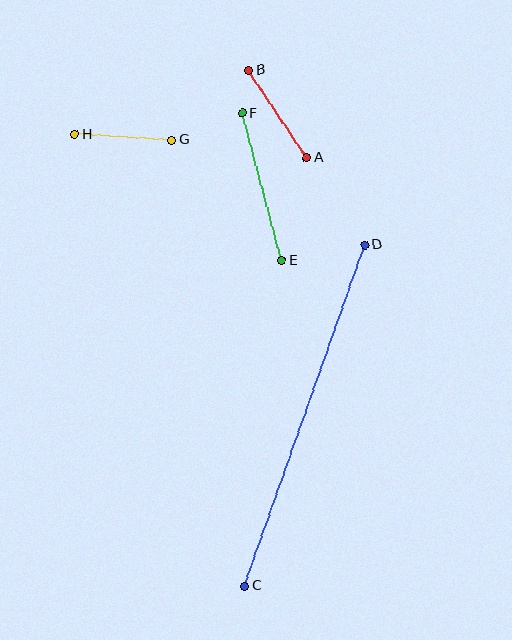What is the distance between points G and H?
The distance is approximately 97 pixels.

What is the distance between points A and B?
The distance is approximately 105 pixels.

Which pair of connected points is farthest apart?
Points C and D are farthest apart.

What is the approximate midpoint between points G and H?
The midpoint is at approximately (123, 137) pixels.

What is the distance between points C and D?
The distance is approximately 362 pixels.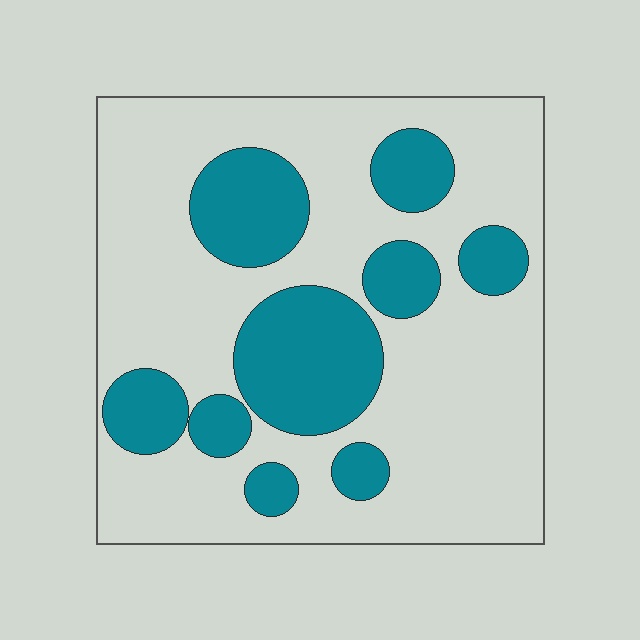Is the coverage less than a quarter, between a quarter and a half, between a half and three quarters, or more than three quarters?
Between a quarter and a half.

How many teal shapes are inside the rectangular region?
9.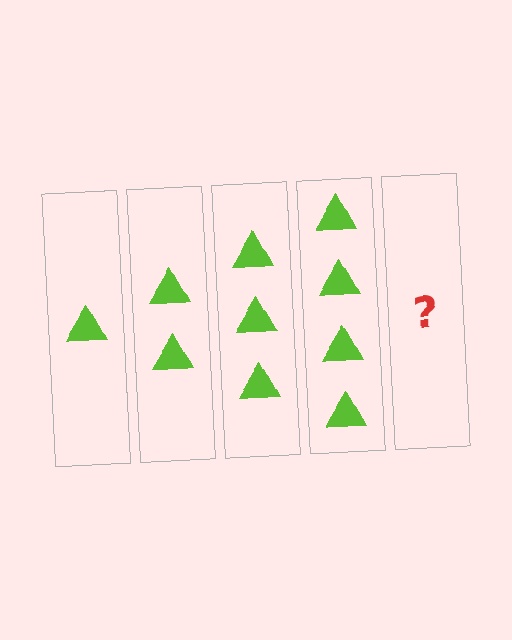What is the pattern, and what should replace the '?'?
The pattern is that each step adds one more triangle. The '?' should be 5 triangles.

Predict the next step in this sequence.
The next step is 5 triangles.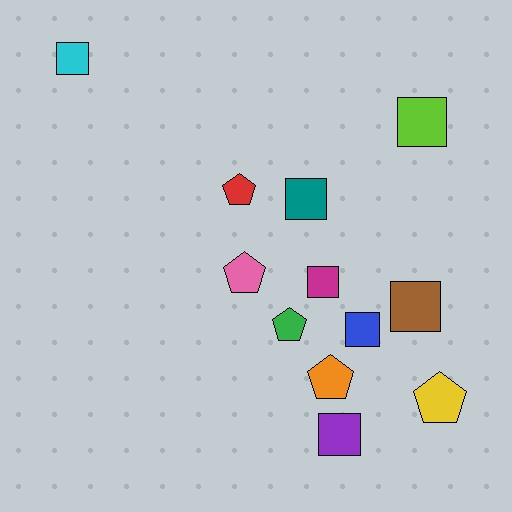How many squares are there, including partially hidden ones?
There are 7 squares.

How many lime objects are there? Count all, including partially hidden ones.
There is 1 lime object.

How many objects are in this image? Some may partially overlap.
There are 12 objects.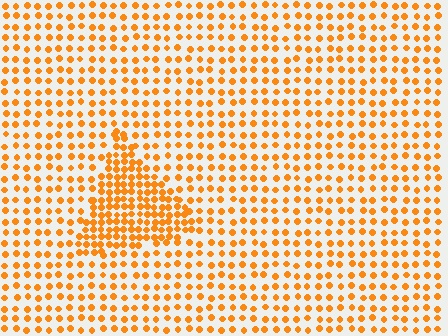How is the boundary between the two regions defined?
The boundary is defined by a change in element density (approximately 2.1x ratio). All elements are the same color, size, and shape.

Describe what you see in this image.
The image contains small orange elements arranged at two different densities. A triangle-shaped region is visible where the elements are more densely packed than the surrounding area.